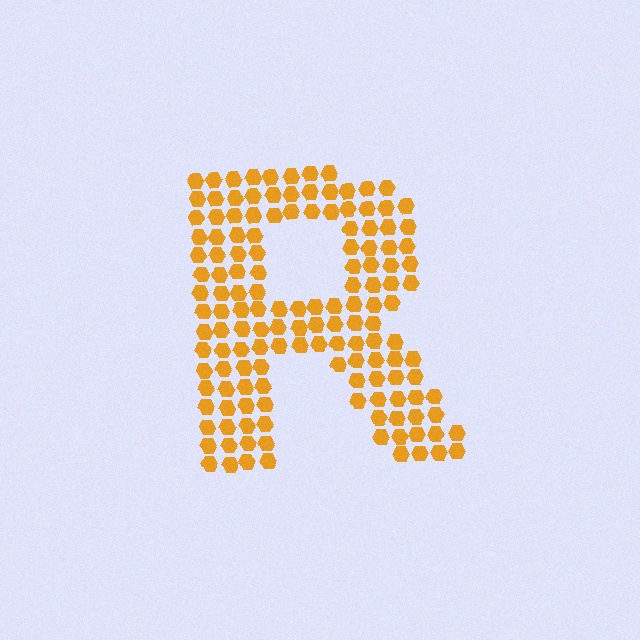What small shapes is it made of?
It is made of small hexagons.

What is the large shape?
The large shape is the letter R.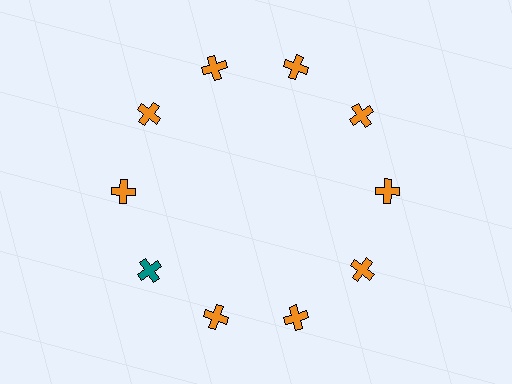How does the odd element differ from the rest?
It has a different color: teal instead of orange.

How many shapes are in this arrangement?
There are 10 shapes arranged in a ring pattern.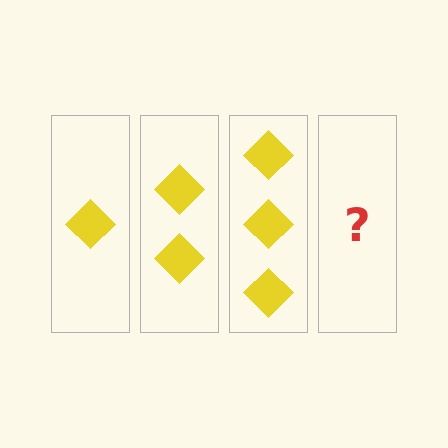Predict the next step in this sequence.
The next step is 4 diamonds.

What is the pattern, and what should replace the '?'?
The pattern is that each step adds one more diamond. The '?' should be 4 diamonds.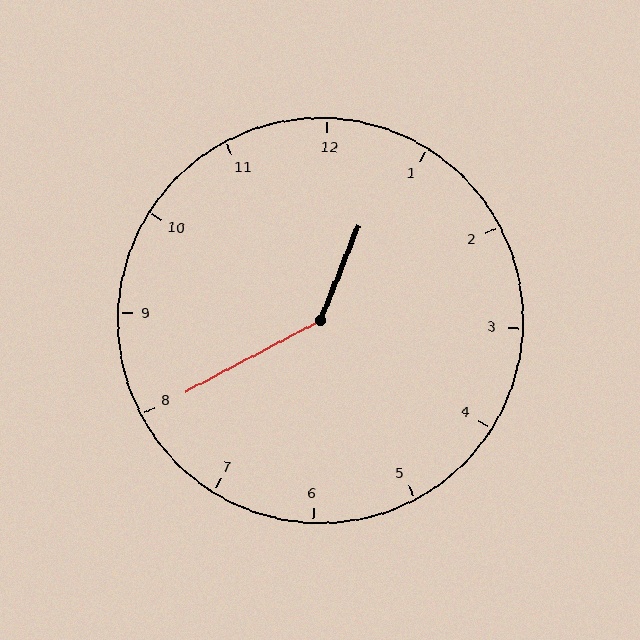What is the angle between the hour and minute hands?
Approximately 140 degrees.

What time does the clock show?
12:40.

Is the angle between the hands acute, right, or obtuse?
It is obtuse.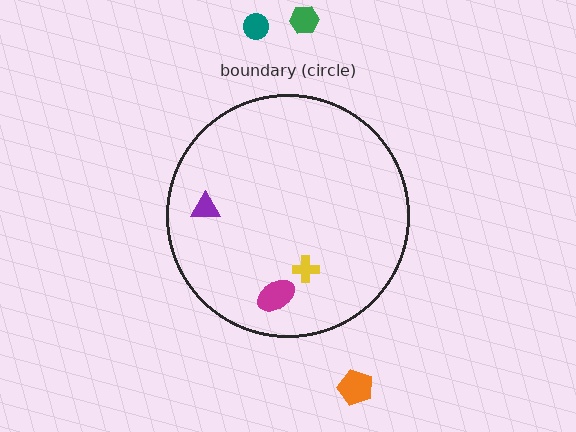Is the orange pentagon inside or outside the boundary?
Outside.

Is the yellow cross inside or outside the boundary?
Inside.